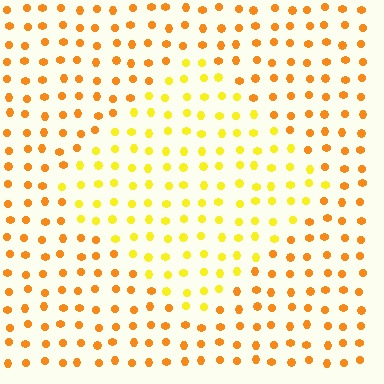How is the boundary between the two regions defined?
The boundary is defined purely by a slight shift in hue (about 28 degrees). Spacing, size, and orientation are identical on both sides.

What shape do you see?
I see a diamond.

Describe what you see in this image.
The image is filled with small orange elements in a uniform arrangement. A diamond-shaped region is visible where the elements are tinted to a slightly different hue, forming a subtle color boundary.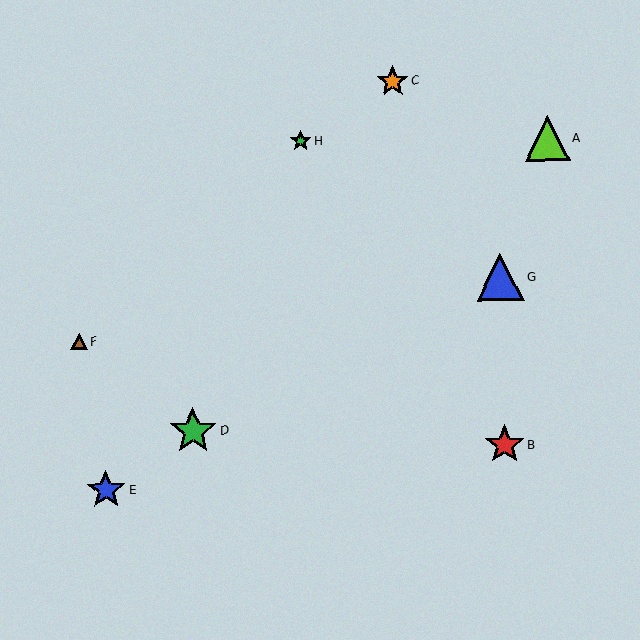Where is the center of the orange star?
The center of the orange star is at (393, 81).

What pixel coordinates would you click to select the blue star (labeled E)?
Click at (106, 490) to select the blue star E.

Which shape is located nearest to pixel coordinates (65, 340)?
The brown triangle (labeled F) at (79, 341) is nearest to that location.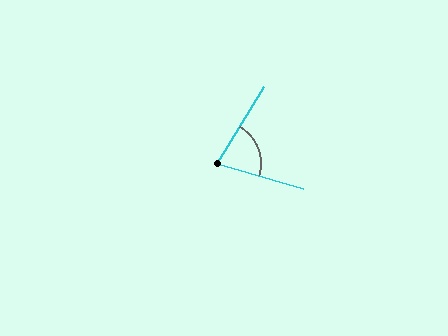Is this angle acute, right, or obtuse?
It is acute.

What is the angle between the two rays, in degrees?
Approximately 75 degrees.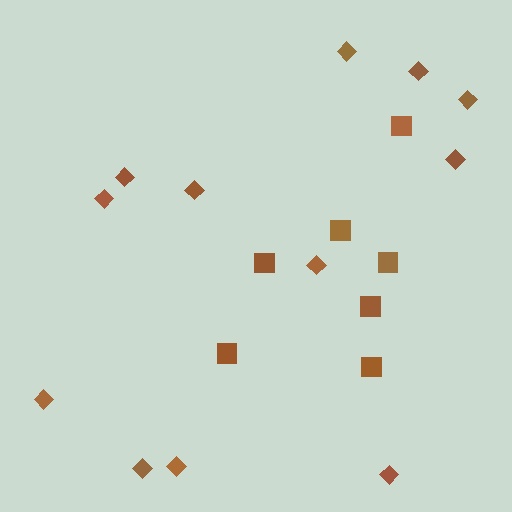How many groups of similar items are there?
There are 2 groups: one group of diamonds (12) and one group of squares (7).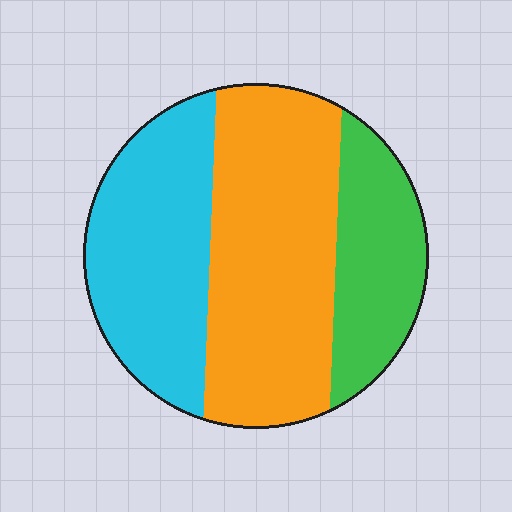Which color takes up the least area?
Green, at roughly 20%.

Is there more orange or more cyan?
Orange.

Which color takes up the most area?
Orange, at roughly 45%.